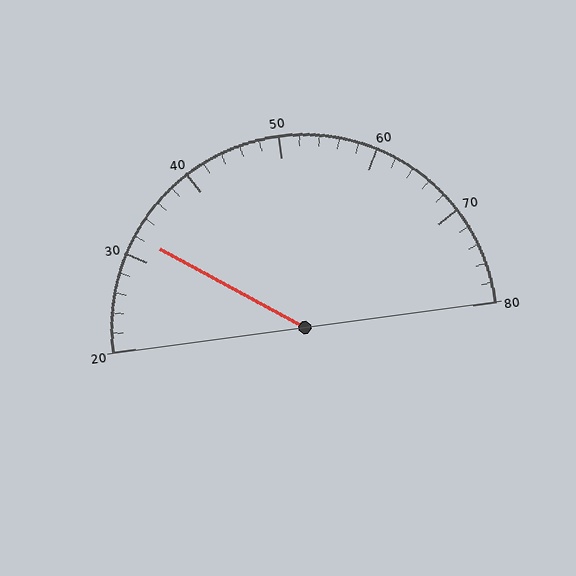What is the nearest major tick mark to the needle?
The nearest major tick mark is 30.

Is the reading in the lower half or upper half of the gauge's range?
The reading is in the lower half of the range (20 to 80).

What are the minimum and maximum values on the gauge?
The gauge ranges from 20 to 80.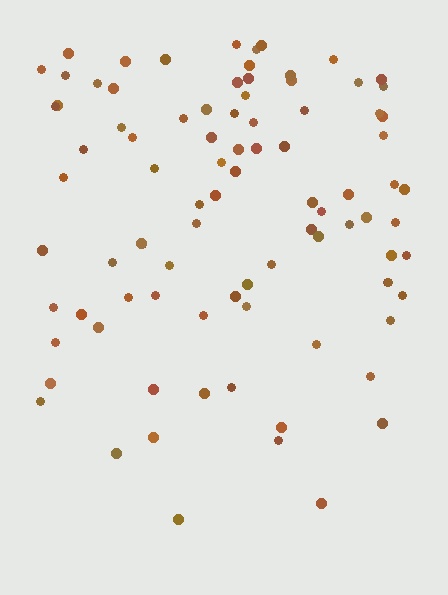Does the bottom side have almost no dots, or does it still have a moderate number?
Still a moderate number, just noticeably fewer than the top.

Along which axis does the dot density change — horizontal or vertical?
Vertical.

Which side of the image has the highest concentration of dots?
The top.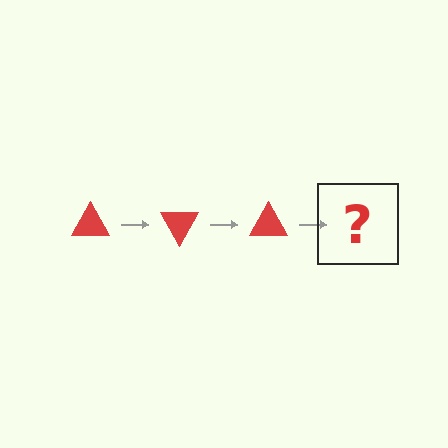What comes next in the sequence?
The next element should be a red triangle rotated 180 degrees.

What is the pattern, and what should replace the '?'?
The pattern is that the triangle rotates 60 degrees each step. The '?' should be a red triangle rotated 180 degrees.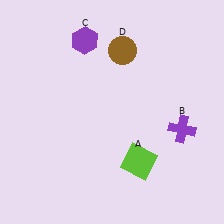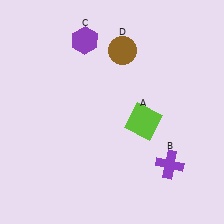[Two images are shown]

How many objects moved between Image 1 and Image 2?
2 objects moved between the two images.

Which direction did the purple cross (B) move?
The purple cross (B) moved down.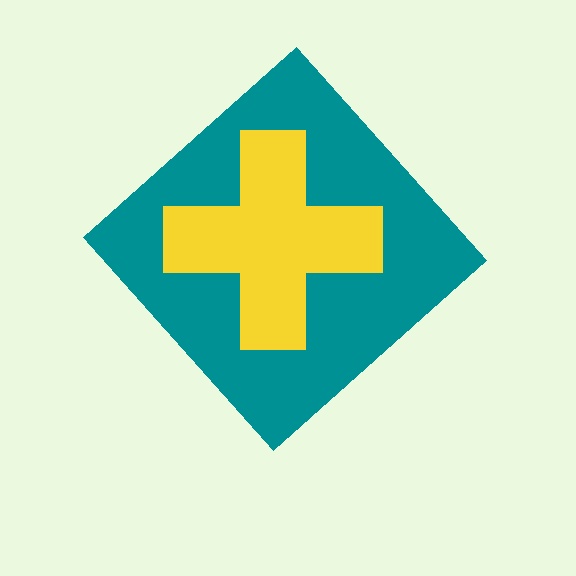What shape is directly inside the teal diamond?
The yellow cross.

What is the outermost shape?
The teal diamond.